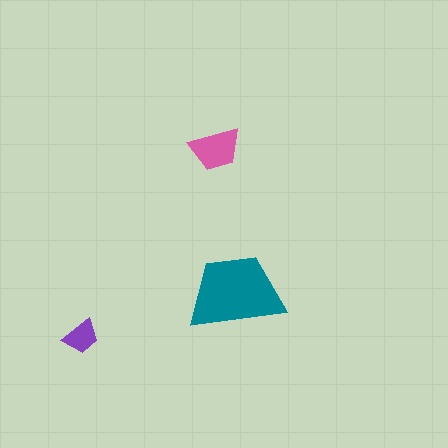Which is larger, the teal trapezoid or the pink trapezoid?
The teal one.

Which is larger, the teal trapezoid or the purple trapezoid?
The teal one.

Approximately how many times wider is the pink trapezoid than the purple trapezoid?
About 1.5 times wider.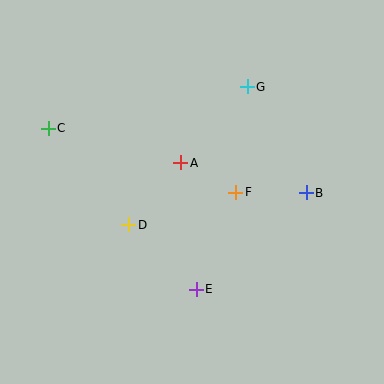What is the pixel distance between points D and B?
The distance between D and B is 180 pixels.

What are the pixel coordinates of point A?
Point A is at (181, 163).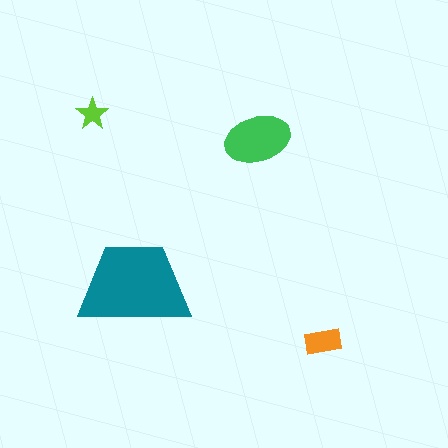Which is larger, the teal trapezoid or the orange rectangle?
The teal trapezoid.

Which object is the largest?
The teal trapezoid.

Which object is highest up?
The lime star is topmost.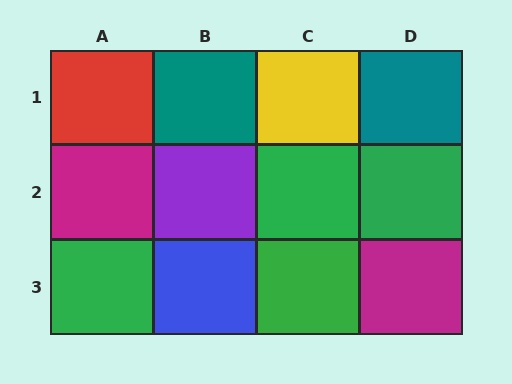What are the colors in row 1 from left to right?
Red, teal, yellow, teal.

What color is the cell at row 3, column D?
Magenta.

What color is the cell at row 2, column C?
Green.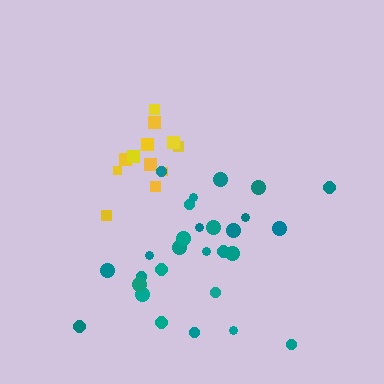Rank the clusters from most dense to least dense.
yellow, teal.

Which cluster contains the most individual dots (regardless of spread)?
Teal (28).